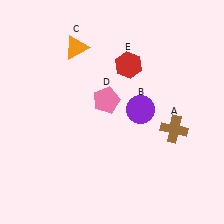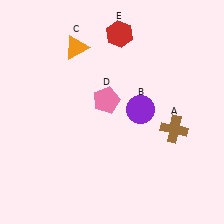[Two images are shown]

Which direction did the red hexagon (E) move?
The red hexagon (E) moved up.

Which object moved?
The red hexagon (E) moved up.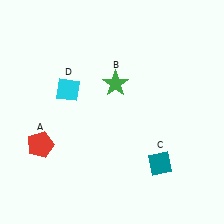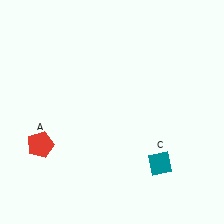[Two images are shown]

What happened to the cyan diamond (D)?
The cyan diamond (D) was removed in Image 2. It was in the top-left area of Image 1.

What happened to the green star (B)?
The green star (B) was removed in Image 2. It was in the top-right area of Image 1.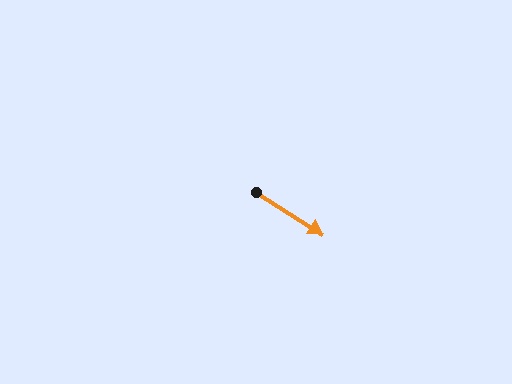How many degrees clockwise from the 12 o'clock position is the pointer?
Approximately 122 degrees.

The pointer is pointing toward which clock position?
Roughly 4 o'clock.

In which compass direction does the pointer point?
Southeast.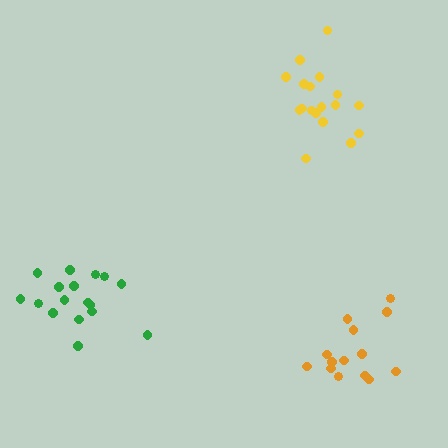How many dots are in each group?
Group 1: 14 dots, Group 2: 18 dots, Group 3: 17 dots (49 total).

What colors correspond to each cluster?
The clusters are colored: orange, yellow, green.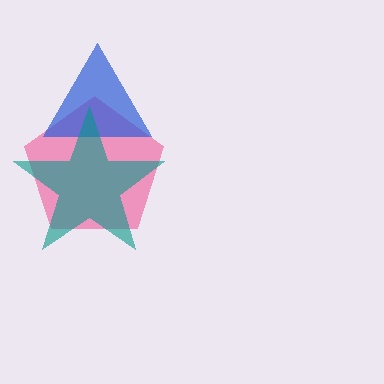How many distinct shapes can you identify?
There are 3 distinct shapes: a pink pentagon, a blue triangle, a teal star.